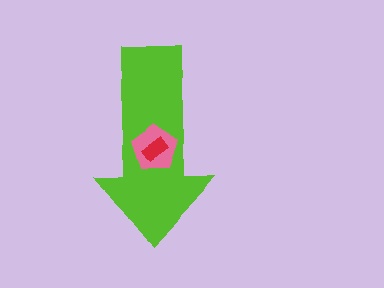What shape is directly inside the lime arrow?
The pink pentagon.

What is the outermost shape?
The lime arrow.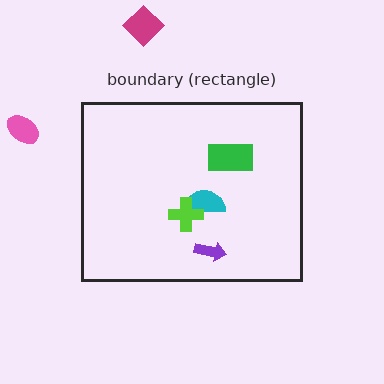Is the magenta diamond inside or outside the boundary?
Outside.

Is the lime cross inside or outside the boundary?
Inside.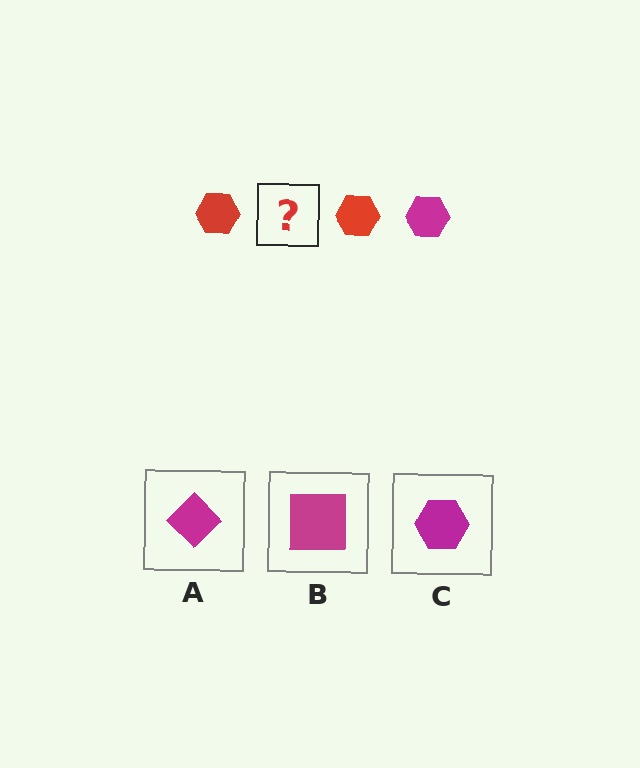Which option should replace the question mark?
Option C.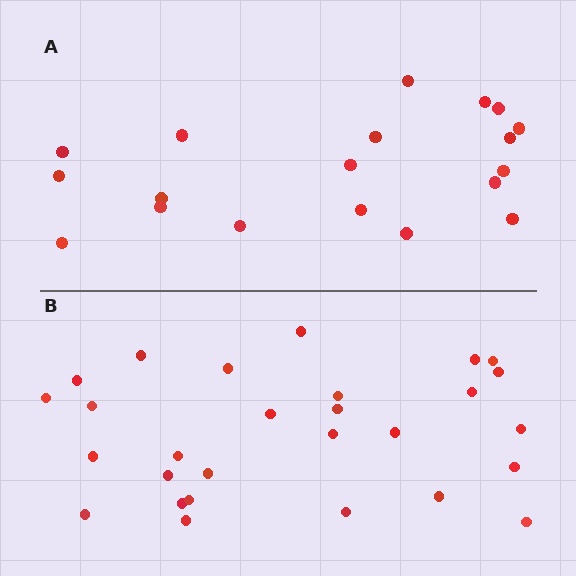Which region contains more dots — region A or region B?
Region B (the bottom region) has more dots.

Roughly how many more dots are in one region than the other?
Region B has roughly 8 or so more dots than region A.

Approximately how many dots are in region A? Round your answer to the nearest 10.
About 20 dots. (The exact count is 19, which rounds to 20.)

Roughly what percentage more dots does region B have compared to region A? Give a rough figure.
About 45% more.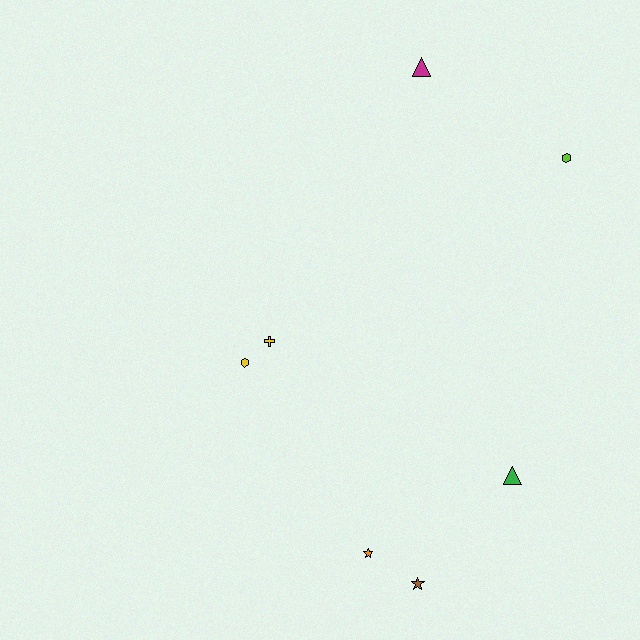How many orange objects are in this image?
There is 1 orange object.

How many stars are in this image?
There are 2 stars.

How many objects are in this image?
There are 7 objects.